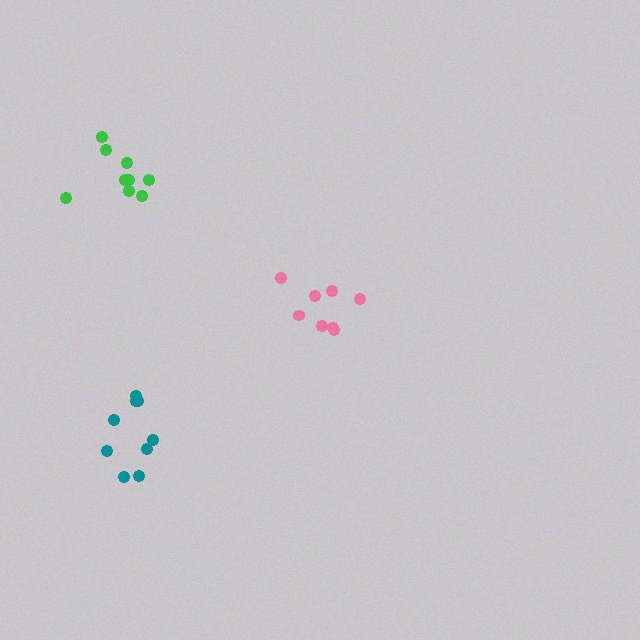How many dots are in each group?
Group 1: 8 dots, Group 2: 9 dots, Group 3: 9 dots (26 total).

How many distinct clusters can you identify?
There are 3 distinct clusters.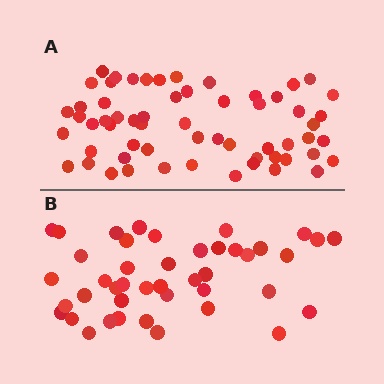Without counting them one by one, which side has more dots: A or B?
Region A (the top region) has more dots.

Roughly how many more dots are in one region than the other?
Region A has approximately 15 more dots than region B.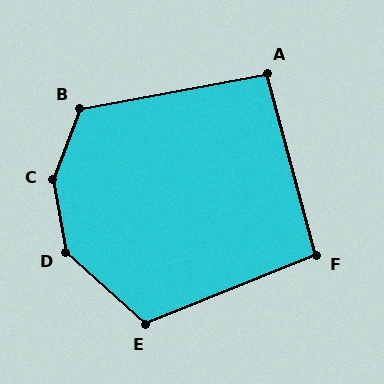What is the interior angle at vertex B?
Approximately 121 degrees (obtuse).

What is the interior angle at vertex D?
Approximately 142 degrees (obtuse).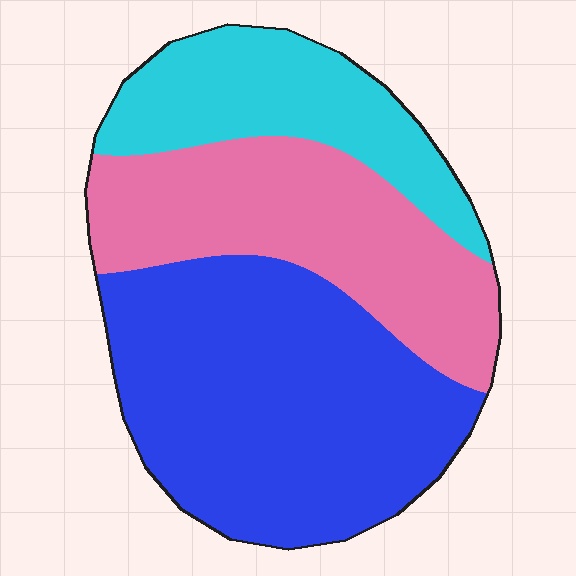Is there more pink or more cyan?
Pink.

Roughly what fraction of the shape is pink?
Pink covers about 30% of the shape.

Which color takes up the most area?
Blue, at roughly 45%.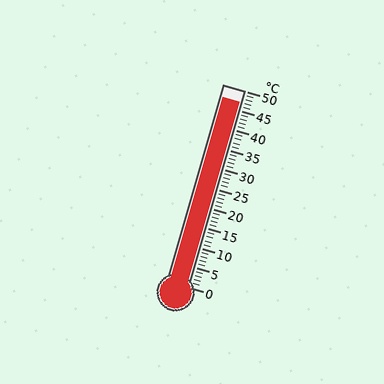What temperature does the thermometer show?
The thermometer shows approximately 47°C.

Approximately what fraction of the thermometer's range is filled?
The thermometer is filled to approximately 95% of its range.